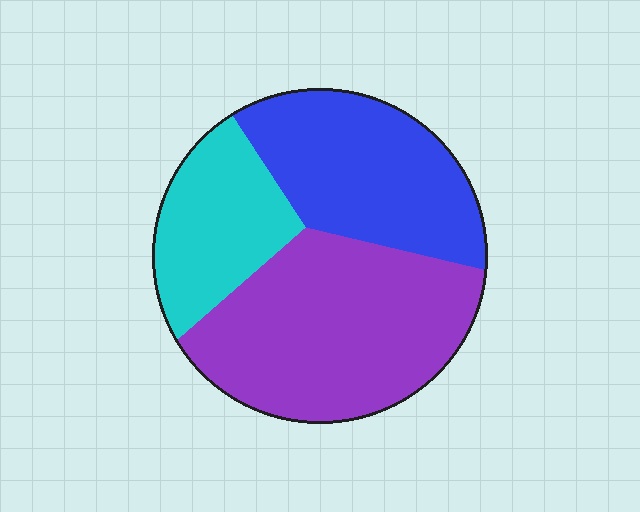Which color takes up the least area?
Cyan, at roughly 20%.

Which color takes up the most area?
Purple, at roughly 45%.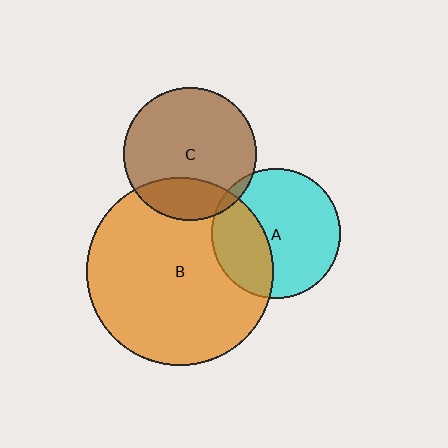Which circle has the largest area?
Circle B (orange).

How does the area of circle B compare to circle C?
Approximately 2.0 times.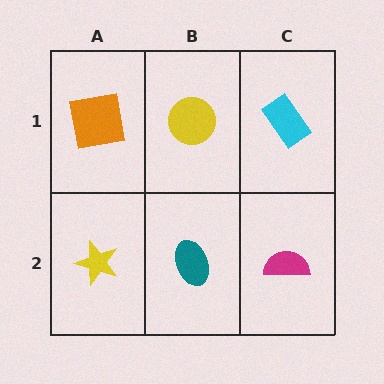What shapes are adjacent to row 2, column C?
A cyan rectangle (row 1, column C), a teal ellipse (row 2, column B).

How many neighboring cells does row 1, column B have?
3.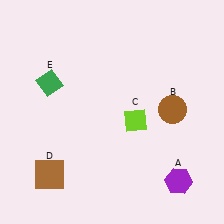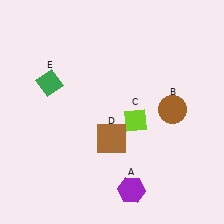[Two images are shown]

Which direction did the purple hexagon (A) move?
The purple hexagon (A) moved left.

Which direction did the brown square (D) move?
The brown square (D) moved right.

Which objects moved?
The objects that moved are: the purple hexagon (A), the brown square (D).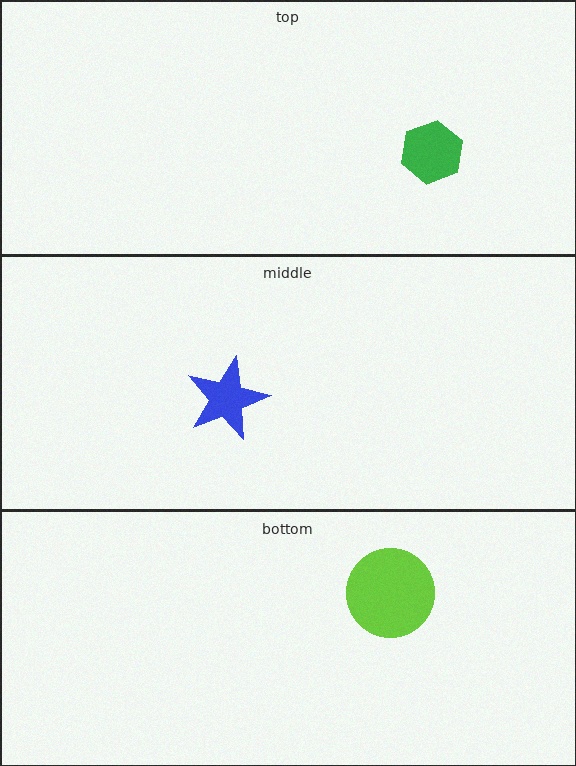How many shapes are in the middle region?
1.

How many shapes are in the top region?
1.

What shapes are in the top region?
The green hexagon.